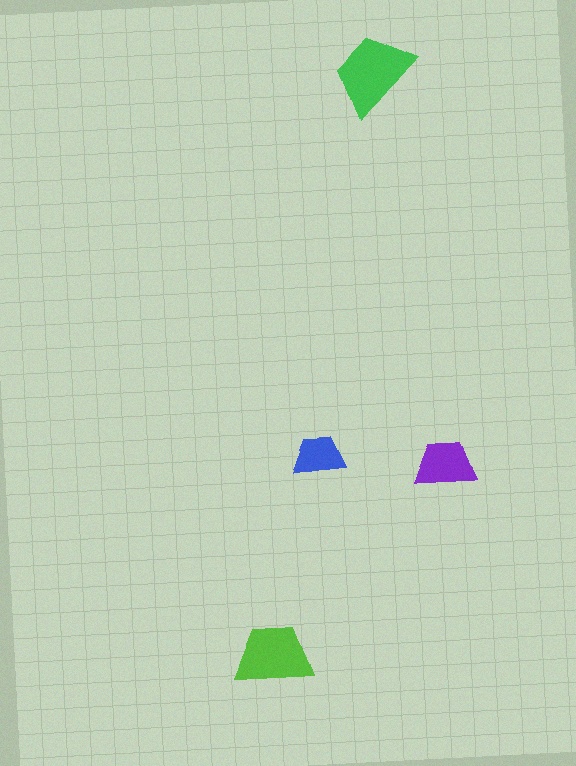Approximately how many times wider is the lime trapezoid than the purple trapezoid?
About 1.5 times wider.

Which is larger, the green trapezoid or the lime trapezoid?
The green one.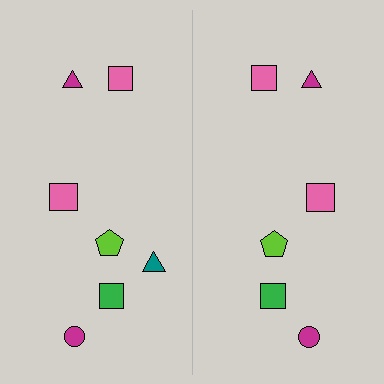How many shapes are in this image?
There are 13 shapes in this image.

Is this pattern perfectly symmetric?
No, the pattern is not perfectly symmetric. A teal triangle is missing from the right side.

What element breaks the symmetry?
A teal triangle is missing from the right side.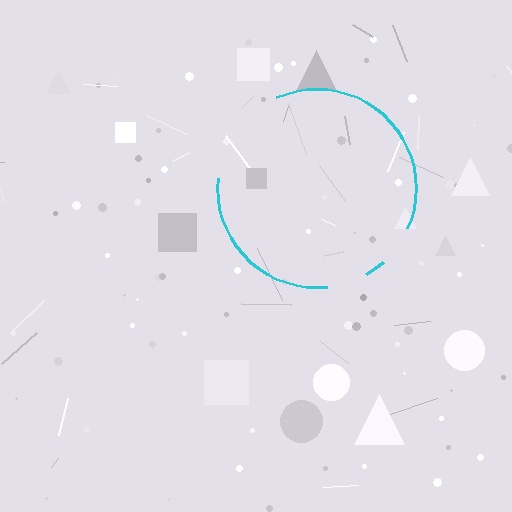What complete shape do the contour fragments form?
The contour fragments form a circle.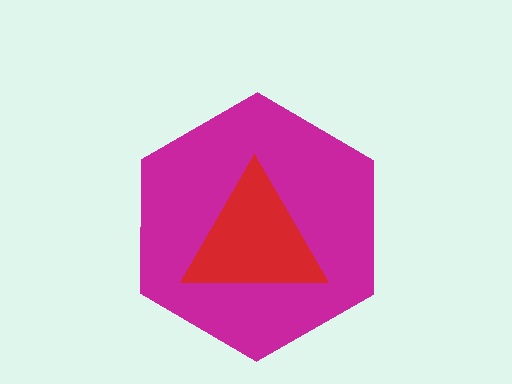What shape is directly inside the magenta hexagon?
The red triangle.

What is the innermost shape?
The red triangle.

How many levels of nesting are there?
2.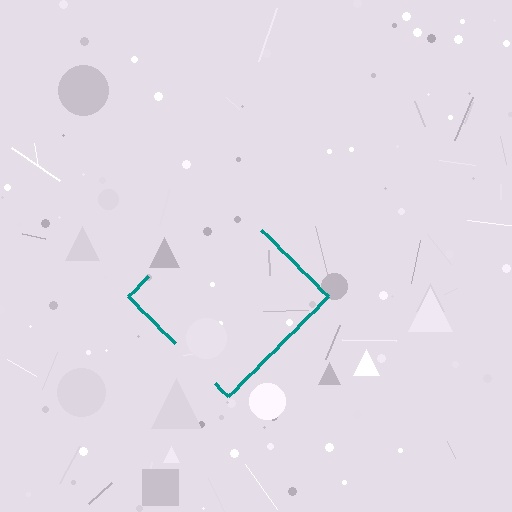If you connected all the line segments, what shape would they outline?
They would outline a diamond.